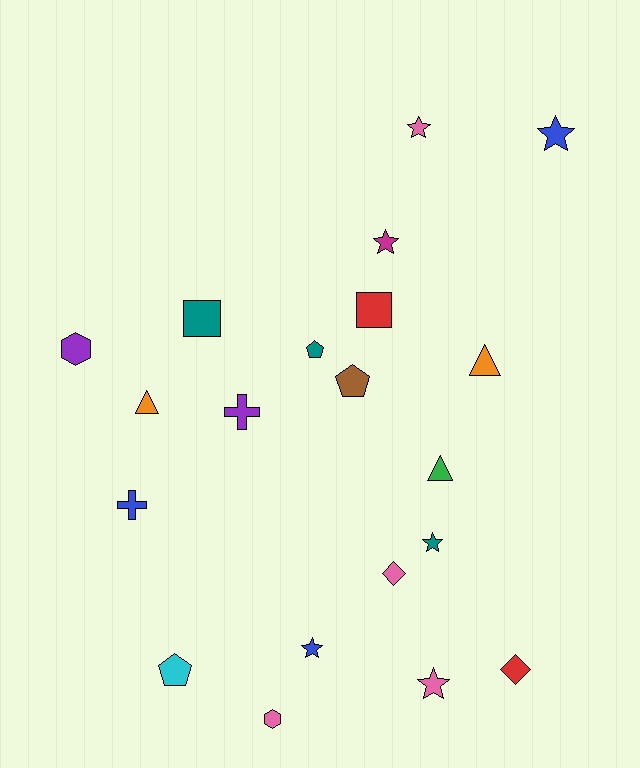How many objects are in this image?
There are 20 objects.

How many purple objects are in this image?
There are 2 purple objects.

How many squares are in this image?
There are 2 squares.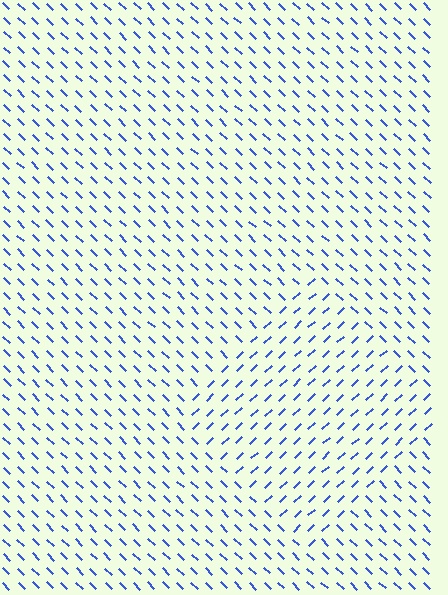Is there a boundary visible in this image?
Yes, there is a texture boundary formed by a change in line orientation.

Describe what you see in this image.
The image is filled with small blue line segments. A diamond region in the image has lines oriented differently from the surrounding lines, creating a visible texture boundary.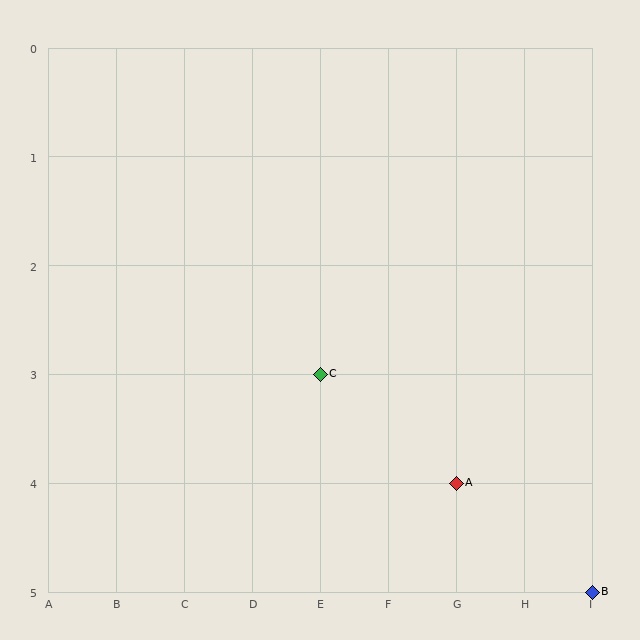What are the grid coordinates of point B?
Point B is at grid coordinates (I, 5).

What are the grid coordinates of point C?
Point C is at grid coordinates (E, 3).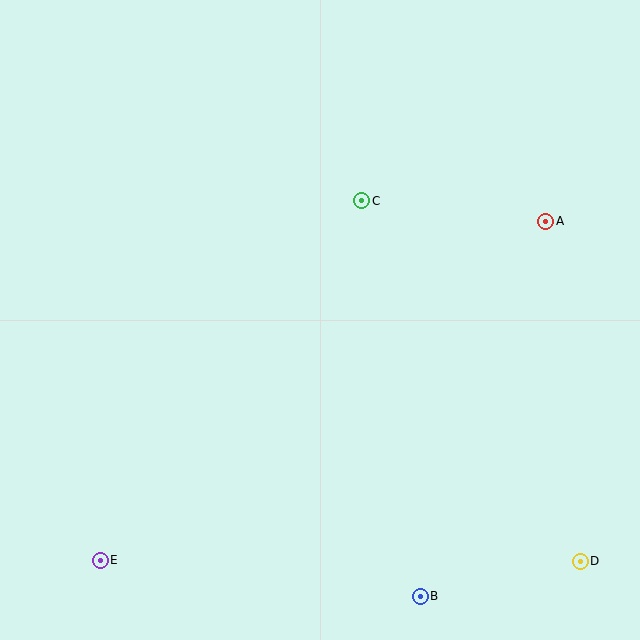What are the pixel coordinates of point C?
Point C is at (362, 201).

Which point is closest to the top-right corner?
Point A is closest to the top-right corner.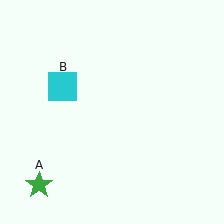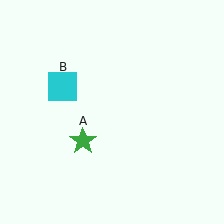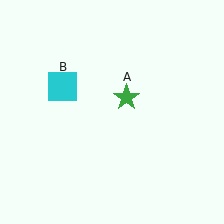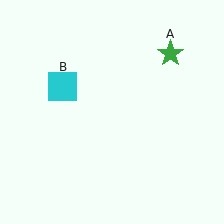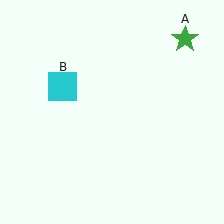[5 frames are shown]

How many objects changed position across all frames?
1 object changed position: green star (object A).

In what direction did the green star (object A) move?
The green star (object A) moved up and to the right.